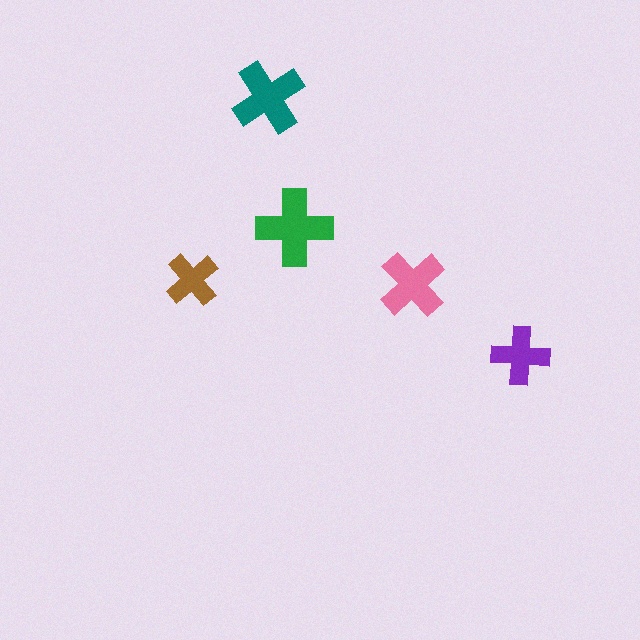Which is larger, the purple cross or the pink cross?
The pink one.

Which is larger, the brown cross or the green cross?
The green one.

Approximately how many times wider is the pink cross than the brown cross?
About 1.5 times wider.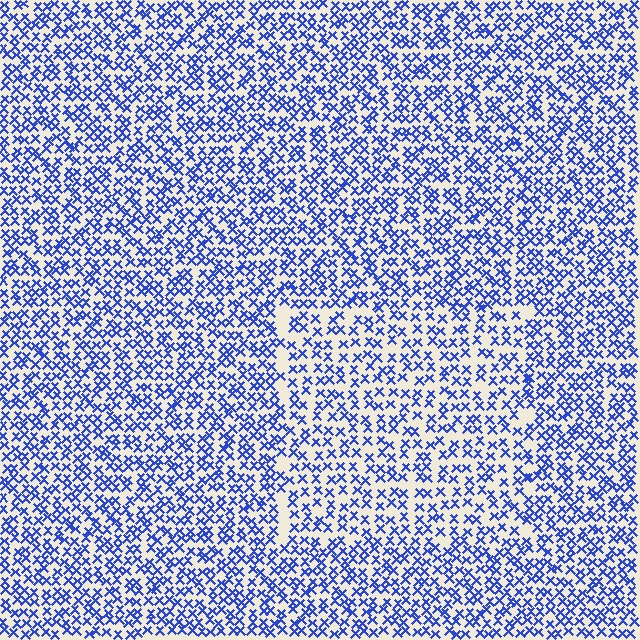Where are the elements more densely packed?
The elements are more densely packed outside the rectangle boundary.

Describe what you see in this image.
The image contains small blue elements arranged at two different densities. A rectangle-shaped region is visible where the elements are less densely packed than the surrounding area.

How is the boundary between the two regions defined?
The boundary is defined by a change in element density (approximately 1.5x ratio). All elements are the same color, size, and shape.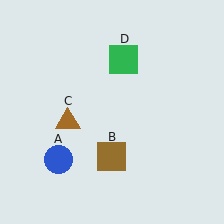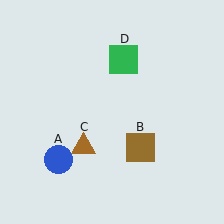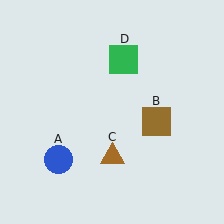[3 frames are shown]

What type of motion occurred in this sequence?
The brown square (object B), brown triangle (object C) rotated counterclockwise around the center of the scene.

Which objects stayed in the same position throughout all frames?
Blue circle (object A) and green square (object D) remained stationary.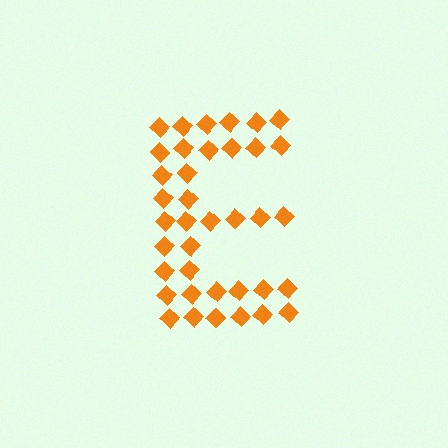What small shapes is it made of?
It is made of small diamonds.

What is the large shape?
The large shape is the letter E.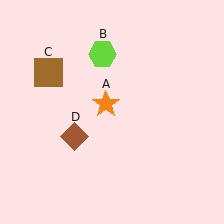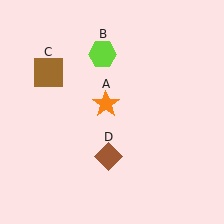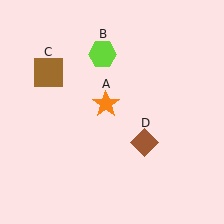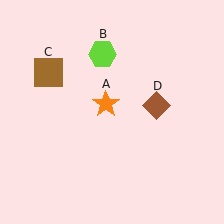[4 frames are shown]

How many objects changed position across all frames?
1 object changed position: brown diamond (object D).